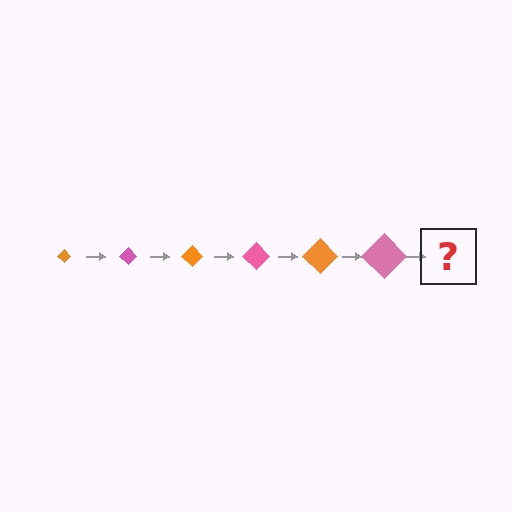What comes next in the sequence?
The next element should be an orange diamond, larger than the previous one.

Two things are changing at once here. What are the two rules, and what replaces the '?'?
The two rules are that the diamond grows larger each step and the color cycles through orange and pink. The '?' should be an orange diamond, larger than the previous one.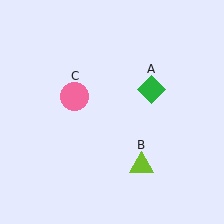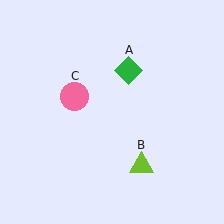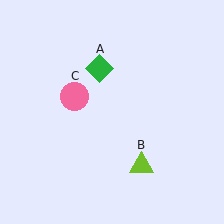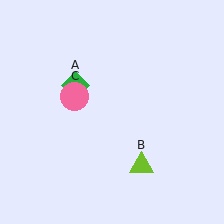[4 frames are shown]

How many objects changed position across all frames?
1 object changed position: green diamond (object A).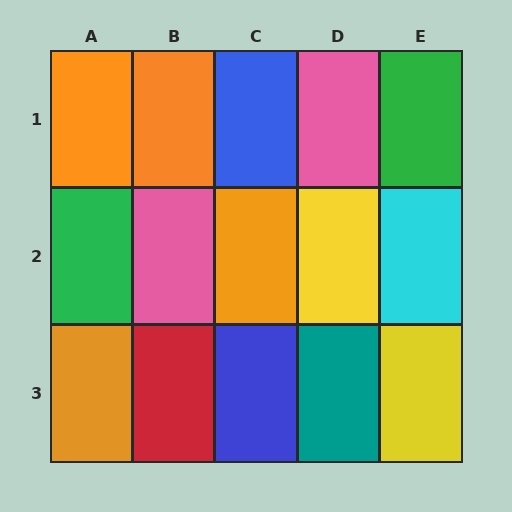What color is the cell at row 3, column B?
Red.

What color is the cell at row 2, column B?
Pink.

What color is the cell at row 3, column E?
Yellow.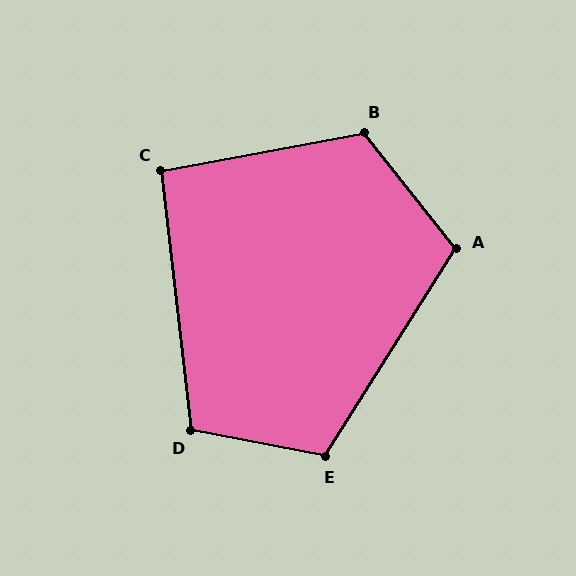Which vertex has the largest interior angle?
B, at approximately 118 degrees.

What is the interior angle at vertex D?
Approximately 107 degrees (obtuse).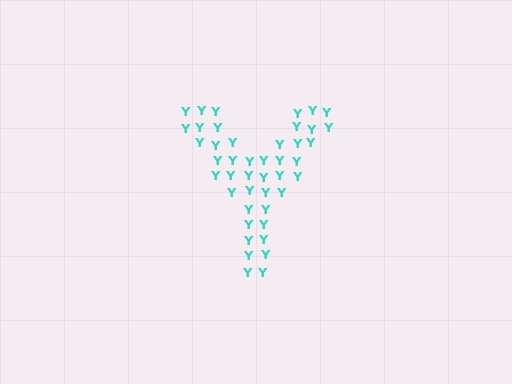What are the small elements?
The small elements are letter Y's.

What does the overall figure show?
The overall figure shows the letter Y.